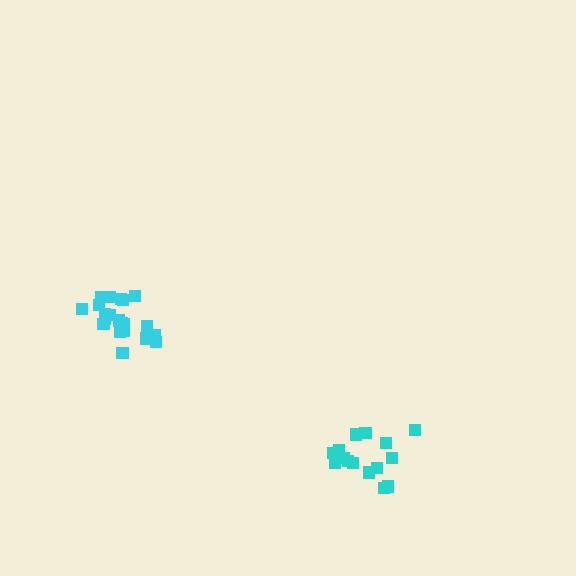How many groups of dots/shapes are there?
There are 2 groups.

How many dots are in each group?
Group 1: 21 dots, Group 2: 16 dots (37 total).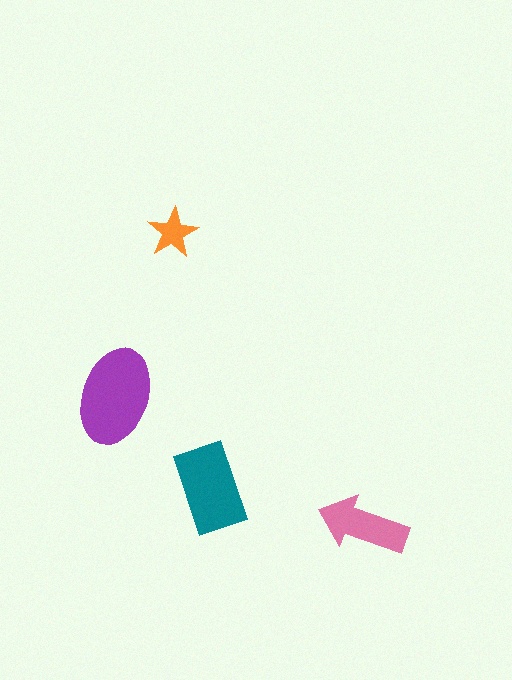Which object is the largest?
The purple ellipse.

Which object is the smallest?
The orange star.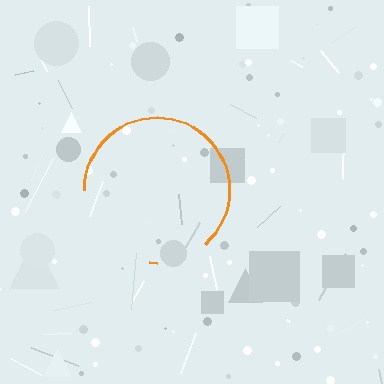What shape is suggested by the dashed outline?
The dashed outline suggests a circle.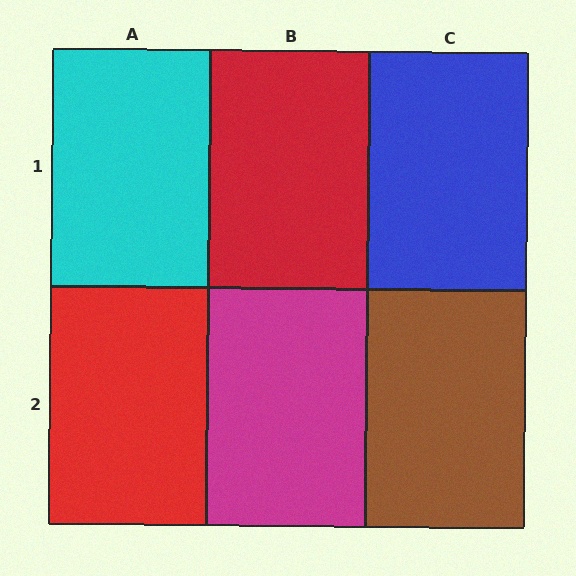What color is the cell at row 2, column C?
Brown.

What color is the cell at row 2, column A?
Red.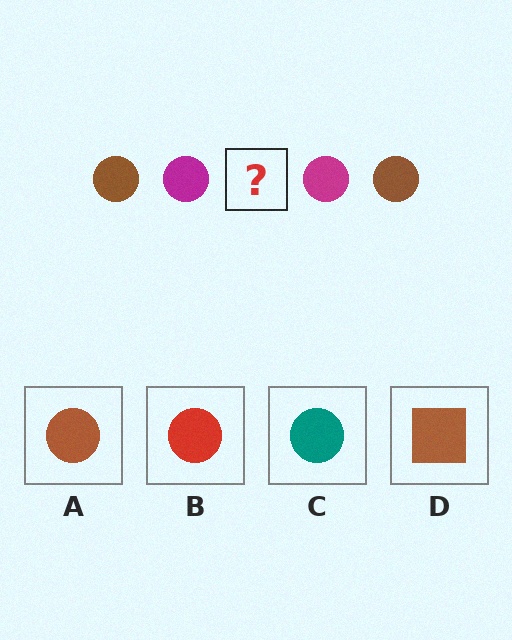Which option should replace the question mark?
Option A.